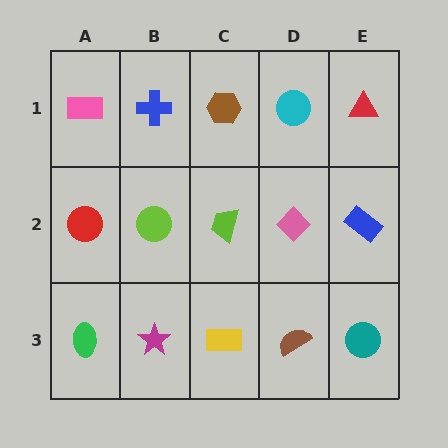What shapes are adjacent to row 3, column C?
A lime trapezoid (row 2, column C), a magenta star (row 3, column B), a brown semicircle (row 3, column D).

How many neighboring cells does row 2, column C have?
4.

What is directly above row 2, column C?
A brown hexagon.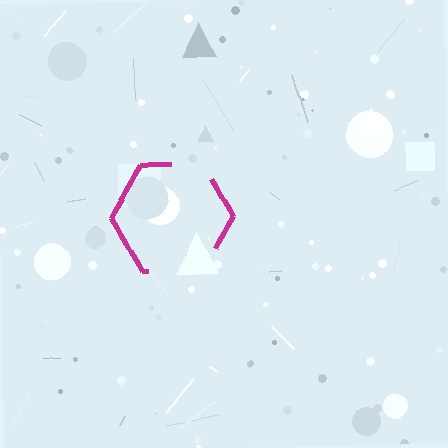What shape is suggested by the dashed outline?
The dashed outline suggests a hexagon.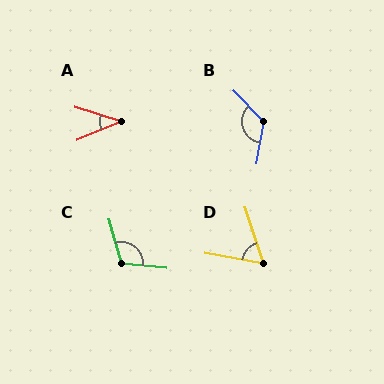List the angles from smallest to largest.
A (39°), D (62°), C (111°), B (126°).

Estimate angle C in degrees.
Approximately 111 degrees.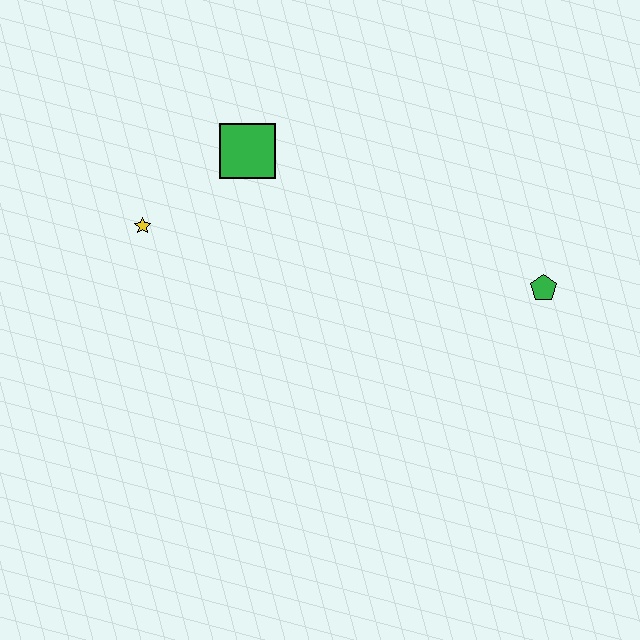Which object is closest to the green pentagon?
The green square is closest to the green pentagon.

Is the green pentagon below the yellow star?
Yes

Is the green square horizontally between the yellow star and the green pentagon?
Yes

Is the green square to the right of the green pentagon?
No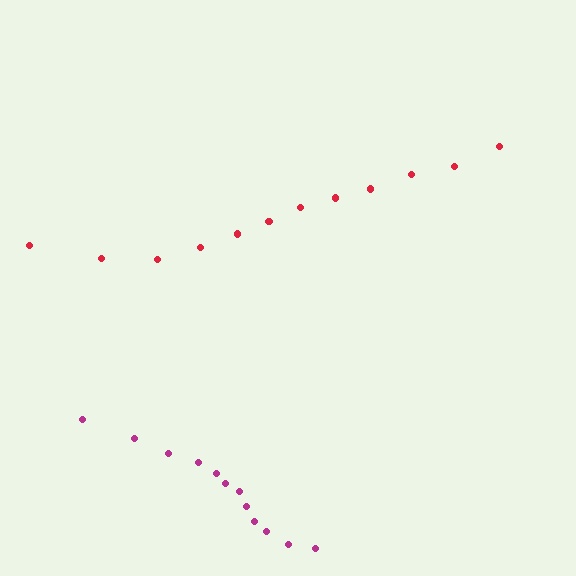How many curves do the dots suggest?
There are 2 distinct paths.